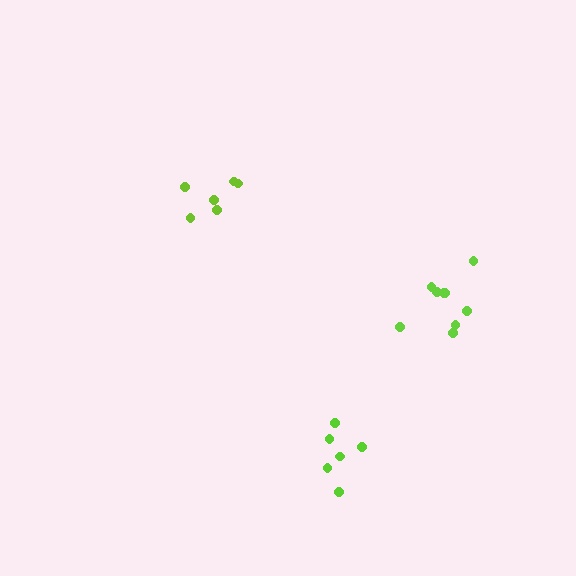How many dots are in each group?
Group 1: 9 dots, Group 2: 6 dots, Group 3: 6 dots (21 total).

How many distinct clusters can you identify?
There are 3 distinct clusters.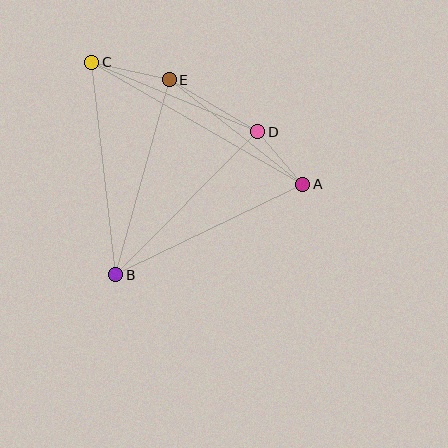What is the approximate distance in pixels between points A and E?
The distance between A and E is approximately 170 pixels.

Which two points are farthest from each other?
Points A and C are farthest from each other.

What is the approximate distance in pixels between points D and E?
The distance between D and E is approximately 102 pixels.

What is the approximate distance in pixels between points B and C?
The distance between B and C is approximately 214 pixels.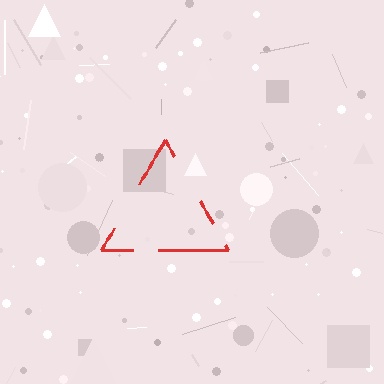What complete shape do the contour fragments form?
The contour fragments form a triangle.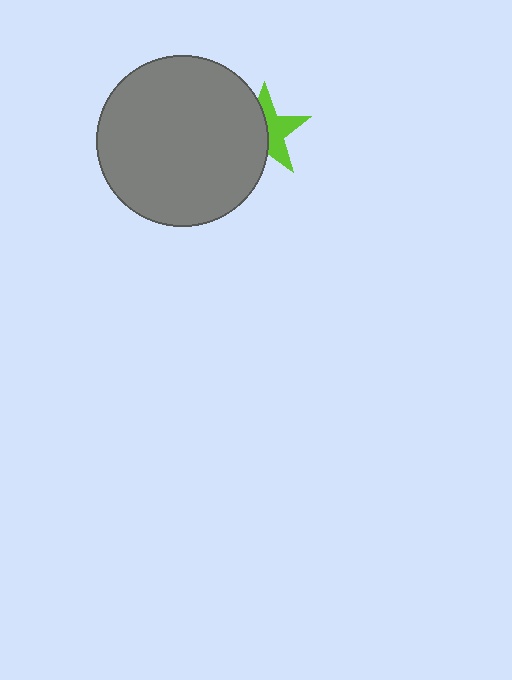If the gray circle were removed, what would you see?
You would see the complete lime star.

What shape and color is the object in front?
The object in front is a gray circle.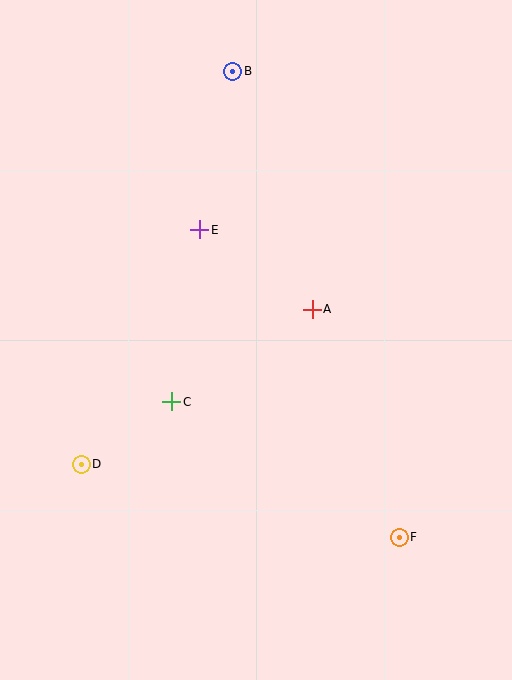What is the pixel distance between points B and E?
The distance between B and E is 162 pixels.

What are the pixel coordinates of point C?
Point C is at (172, 402).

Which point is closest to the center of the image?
Point A at (312, 309) is closest to the center.